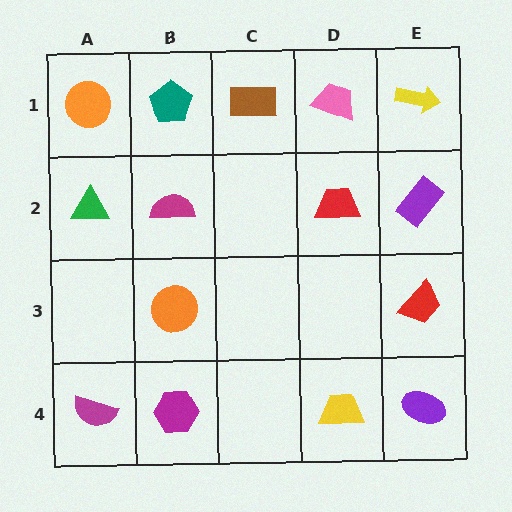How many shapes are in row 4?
4 shapes.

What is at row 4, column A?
A magenta semicircle.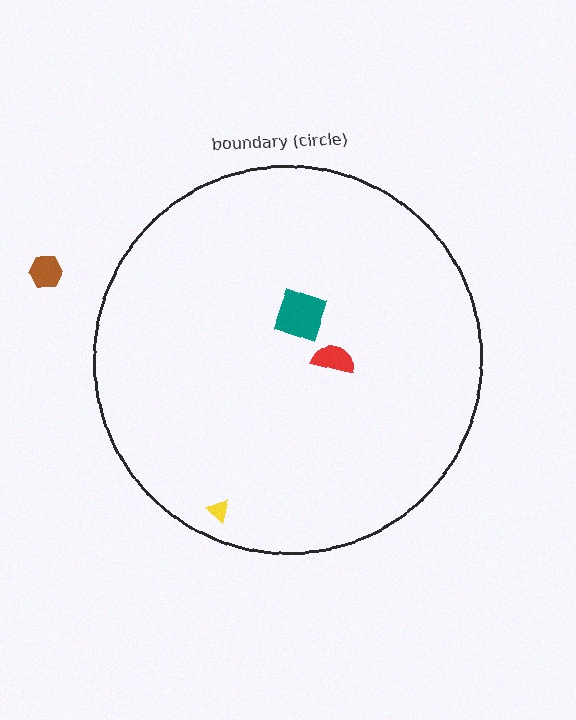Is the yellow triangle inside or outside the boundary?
Inside.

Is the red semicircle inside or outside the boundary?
Inside.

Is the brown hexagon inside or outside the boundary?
Outside.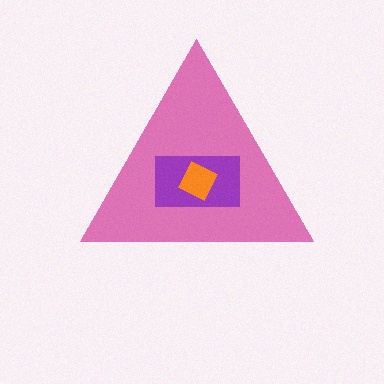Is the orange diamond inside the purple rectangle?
Yes.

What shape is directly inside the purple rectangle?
The orange diamond.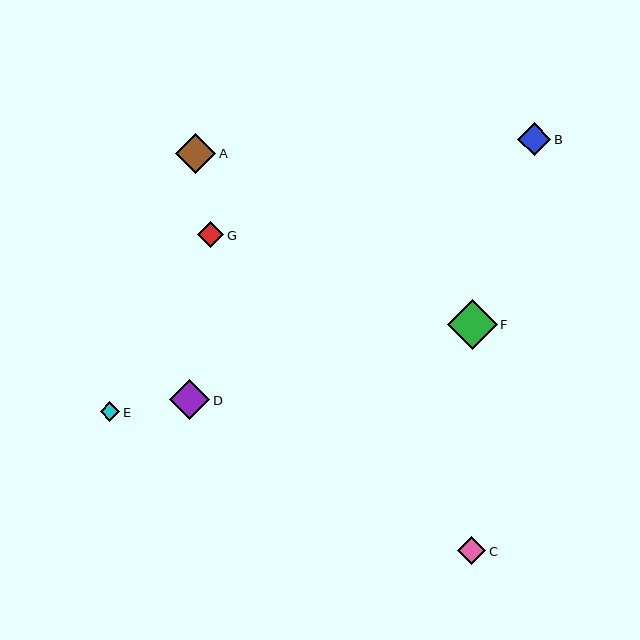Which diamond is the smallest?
Diamond E is the smallest with a size of approximately 19 pixels.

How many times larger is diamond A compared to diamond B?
Diamond A is approximately 1.2 times the size of diamond B.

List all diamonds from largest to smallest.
From largest to smallest: F, A, D, B, C, G, E.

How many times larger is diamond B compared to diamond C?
Diamond B is approximately 1.2 times the size of diamond C.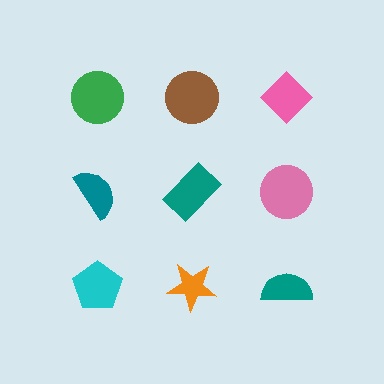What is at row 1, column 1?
A green circle.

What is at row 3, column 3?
A teal semicircle.